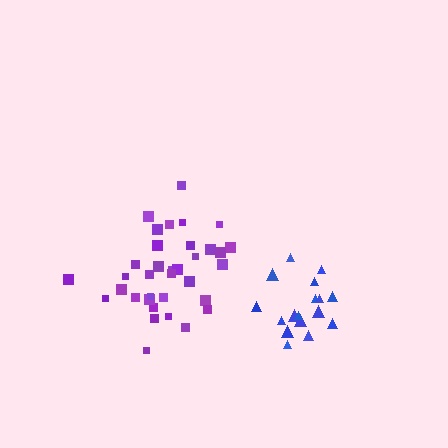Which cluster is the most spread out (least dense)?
Purple.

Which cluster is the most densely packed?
Blue.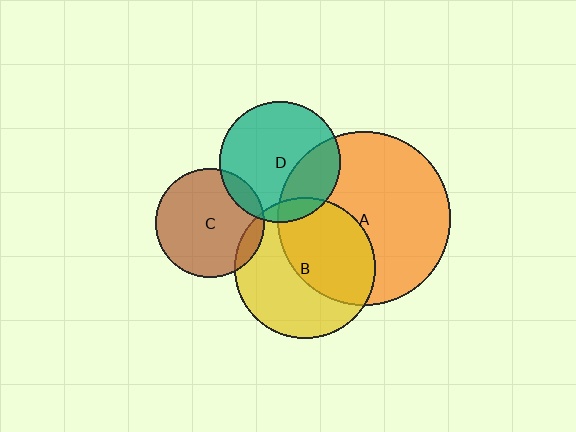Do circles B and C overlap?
Yes.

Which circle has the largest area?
Circle A (orange).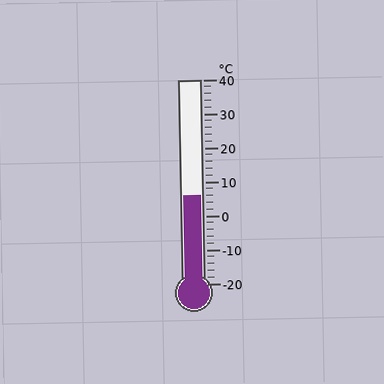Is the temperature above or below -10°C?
The temperature is above -10°C.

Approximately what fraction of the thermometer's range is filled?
The thermometer is filled to approximately 45% of its range.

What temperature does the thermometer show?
The thermometer shows approximately 6°C.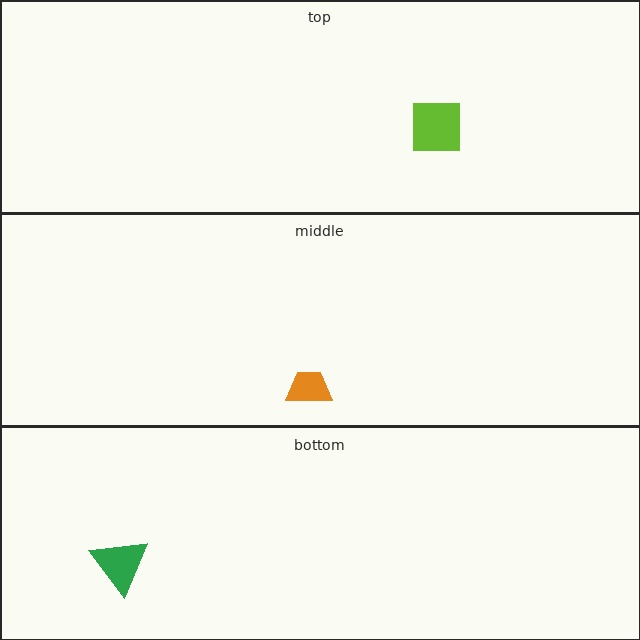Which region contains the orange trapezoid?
The middle region.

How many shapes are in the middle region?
1.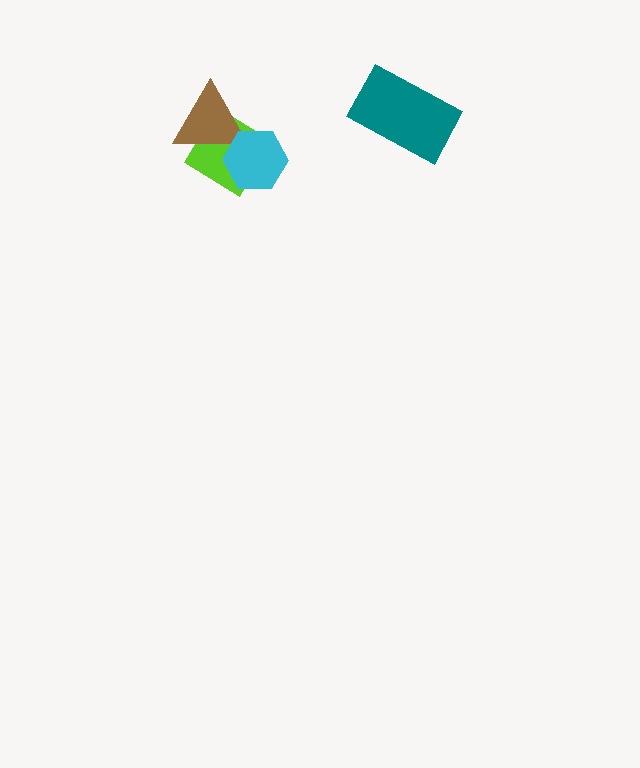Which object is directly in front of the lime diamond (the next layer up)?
The brown triangle is directly in front of the lime diamond.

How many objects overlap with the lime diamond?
2 objects overlap with the lime diamond.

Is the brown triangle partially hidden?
Yes, it is partially covered by another shape.